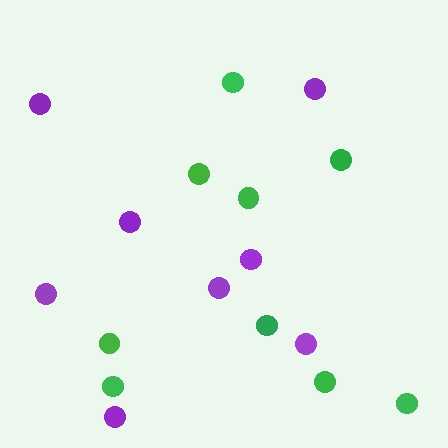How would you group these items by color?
There are 2 groups: one group of green circles (9) and one group of purple circles (8).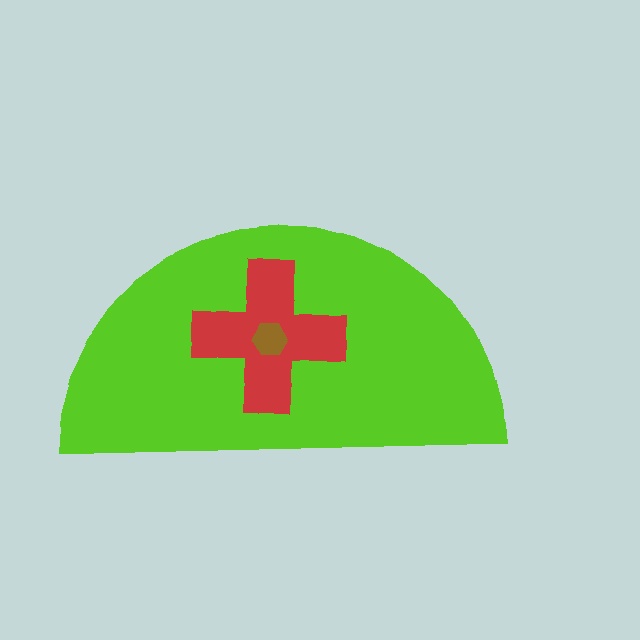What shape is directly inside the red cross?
The brown hexagon.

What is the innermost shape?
The brown hexagon.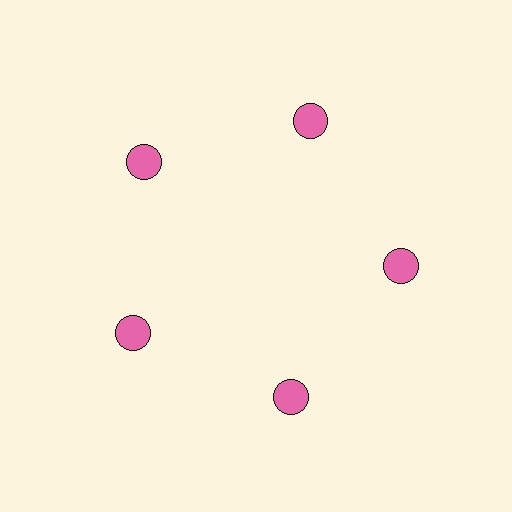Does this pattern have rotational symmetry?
Yes, this pattern has 5-fold rotational symmetry. It looks the same after rotating 72 degrees around the center.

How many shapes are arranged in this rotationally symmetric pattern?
There are 5 shapes, arranged in 5 groups of 1.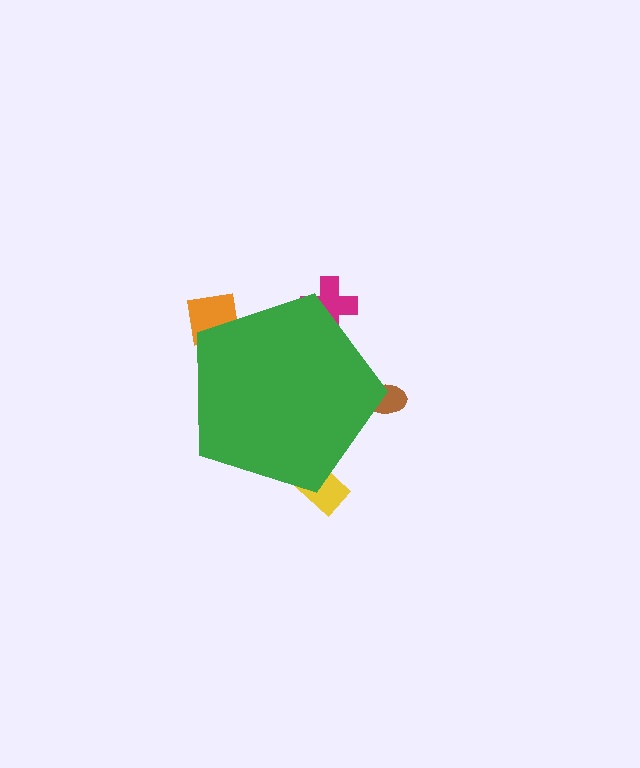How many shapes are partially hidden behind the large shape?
4 shapes are partially hidden.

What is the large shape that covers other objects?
A green pentagon.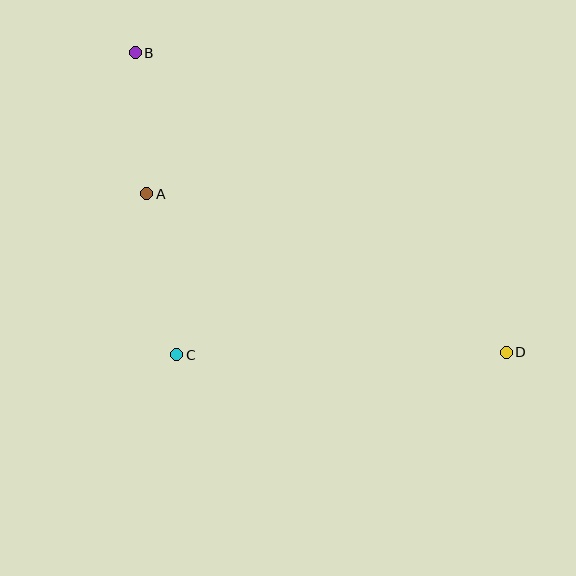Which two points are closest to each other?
Points A and B are closest to each other.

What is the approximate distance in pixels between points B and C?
The distance between B and C is approximately 305 pixels.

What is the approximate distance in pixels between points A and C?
The distance between A and C is approximately 164 pixels.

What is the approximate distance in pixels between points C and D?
The distance between C and D is approximately 329 pixels.